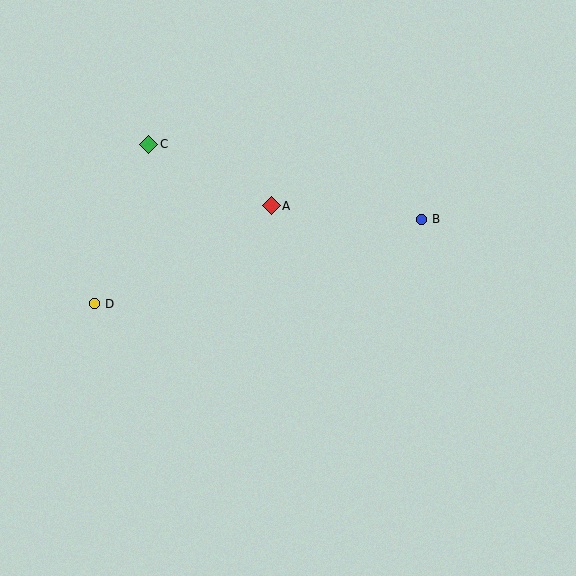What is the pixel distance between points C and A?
The distance between C and A is 137 pixels.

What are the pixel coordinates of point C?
Point C is at (149, 144).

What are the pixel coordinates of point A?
Point A is at (271, 206).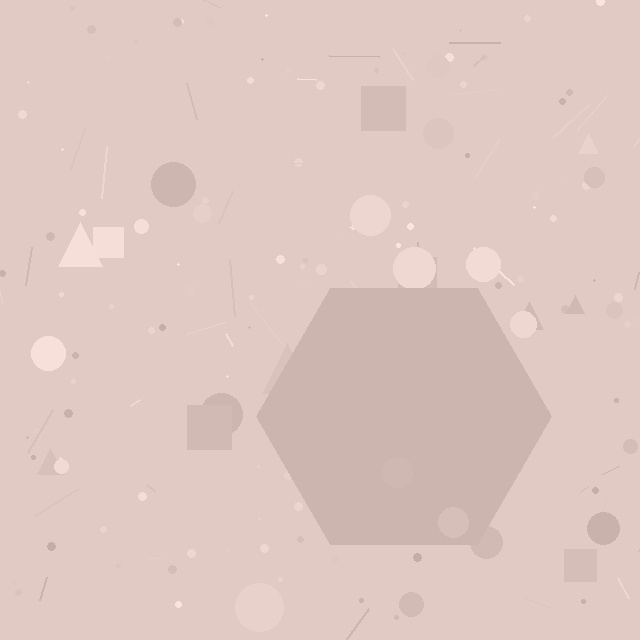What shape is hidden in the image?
A hexagon is hidden in the image.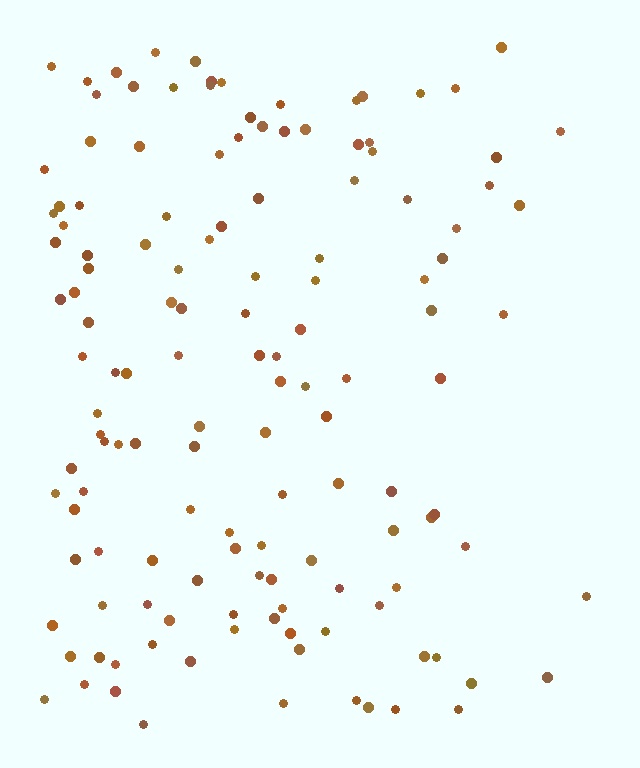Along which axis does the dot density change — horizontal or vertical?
Horizontal.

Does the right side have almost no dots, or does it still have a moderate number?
Still a moderate number, just noticeably fewer than the left.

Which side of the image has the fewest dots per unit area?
The right.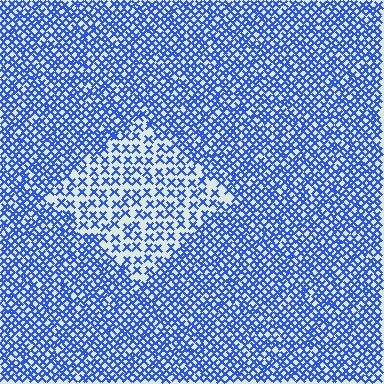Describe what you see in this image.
The image contains small blue elements arranged at two different densities. A diamond-shaped region is visible where the elements are less densely packed than the surrounding area.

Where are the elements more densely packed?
The elements are more densely packed outside the diamond boundary.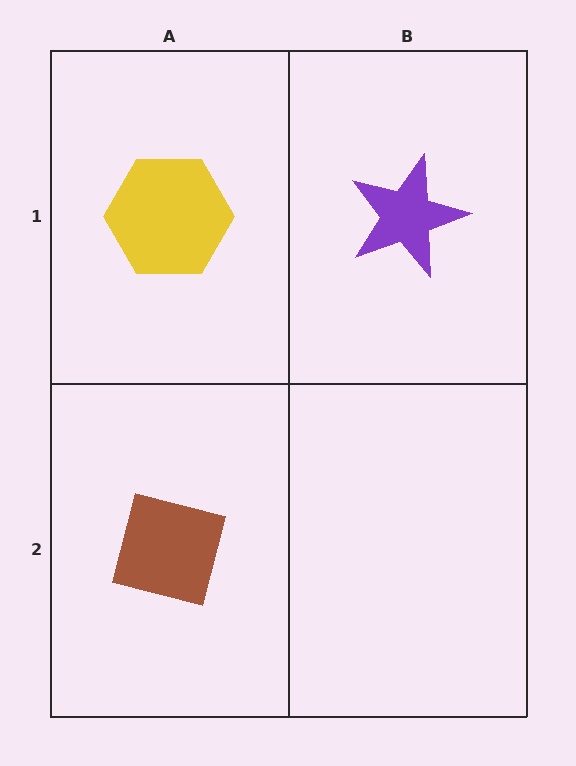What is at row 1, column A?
A yellow hexagon.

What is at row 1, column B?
A purple star.